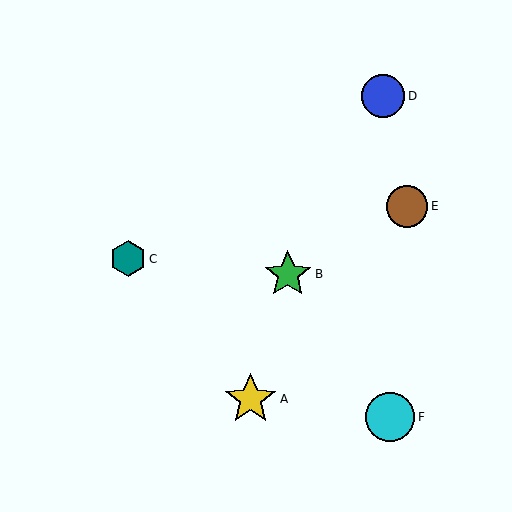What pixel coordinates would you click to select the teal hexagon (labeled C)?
Click at (128, 259) to select the teal hexagon C.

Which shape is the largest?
The yellow star (labeled A) is the largest.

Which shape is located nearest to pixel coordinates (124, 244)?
The teal hexagon (labeled C) at (128, 259) is nearest to that location.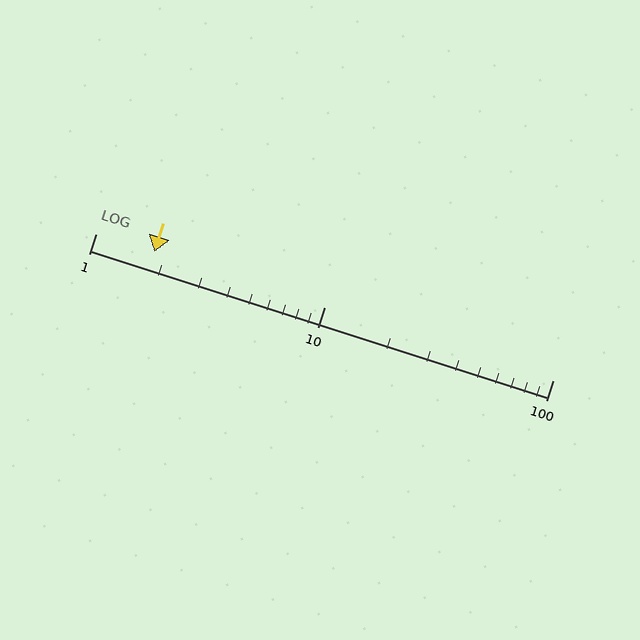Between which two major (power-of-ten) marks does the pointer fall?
The pointer is between 1 and 10.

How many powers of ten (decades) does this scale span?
The scale spans 2 decades, from 1 to 100.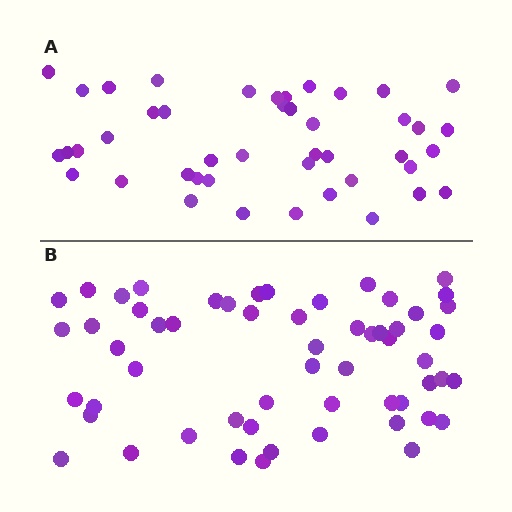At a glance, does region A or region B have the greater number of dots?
Region B (the bottom region) has more dots.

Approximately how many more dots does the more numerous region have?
Region B has approximately 15 more dots than region A.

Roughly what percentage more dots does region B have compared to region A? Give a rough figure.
About 30% more.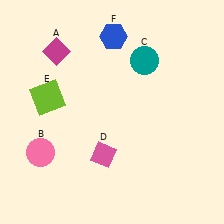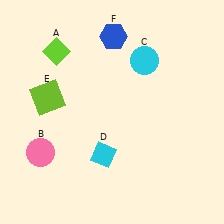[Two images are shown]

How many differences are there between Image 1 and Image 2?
There are 3 differences between the two images.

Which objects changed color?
A changed from magenta to lime. C changed from teal to cyan. D changed from pink to cyan.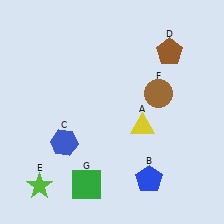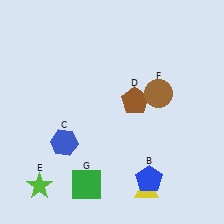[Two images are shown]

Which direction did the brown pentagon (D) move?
The brown pentagon (D) moved down.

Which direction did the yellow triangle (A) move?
The yellow triangle (A) moved down.